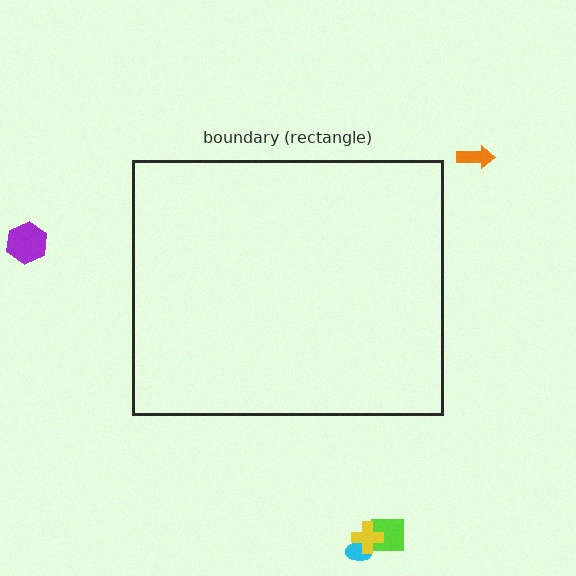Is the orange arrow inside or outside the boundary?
Outside.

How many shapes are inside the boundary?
0 inside, 5 outside.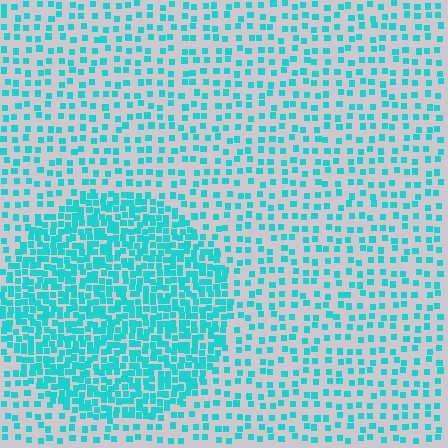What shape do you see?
I see a circle.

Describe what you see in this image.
The image contains small cyan elements arranged at two different densities. A circle-shaped region is visible where the elements are more densely packed than the surrounding area.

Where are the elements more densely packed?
The elements are more densely packed inside the circle boundary.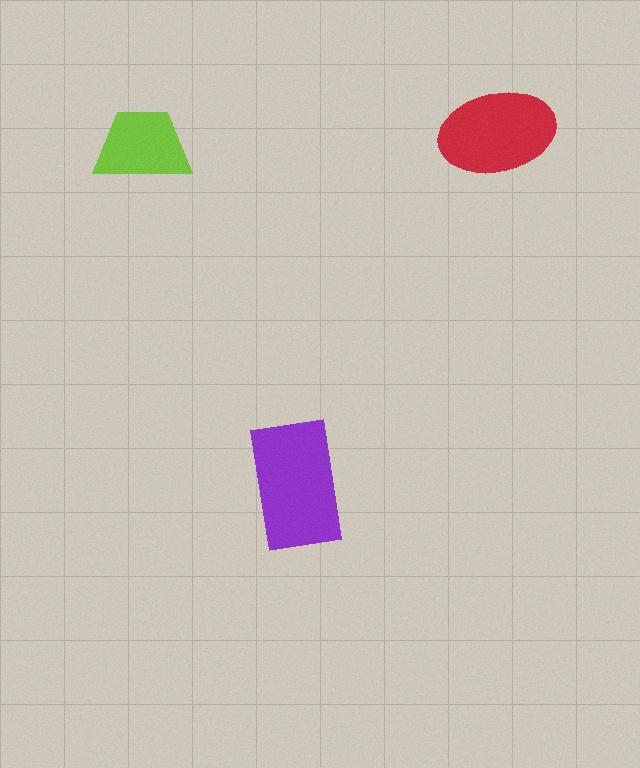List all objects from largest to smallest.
The purple rectangle, the red ellipse, the lime trapezoid.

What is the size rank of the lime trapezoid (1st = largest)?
3rd.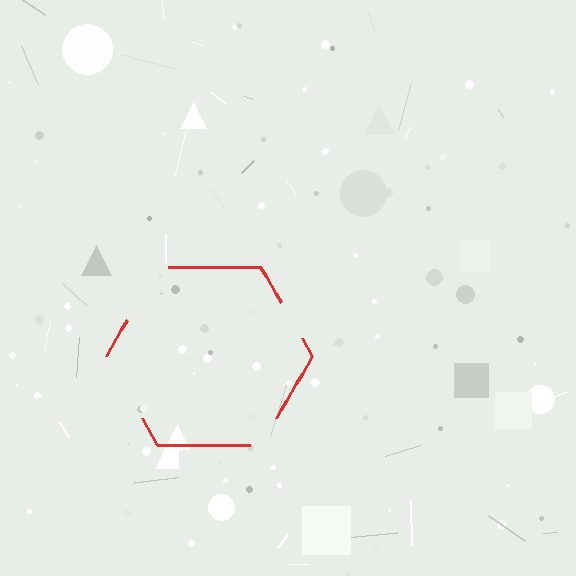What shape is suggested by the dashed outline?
The dashed outline suggests a hexagon.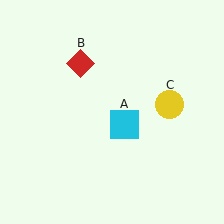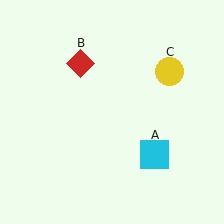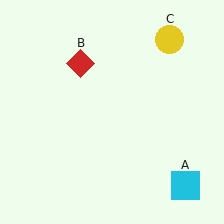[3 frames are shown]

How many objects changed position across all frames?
2 objects changed position: cyan square (object A), yellow circle (object C).